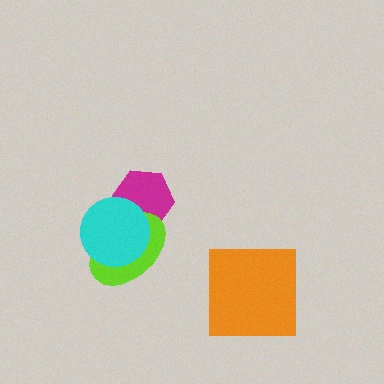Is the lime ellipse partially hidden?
Yes, it is partially covered by another shape.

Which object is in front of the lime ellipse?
The cyan circle is in front of the lime ellipse.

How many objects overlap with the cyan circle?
2 objects overlap with the cyan circle.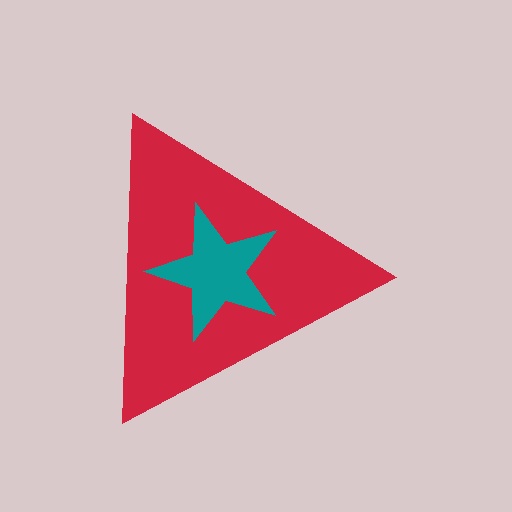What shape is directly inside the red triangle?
The teal star.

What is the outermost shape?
The red triangle.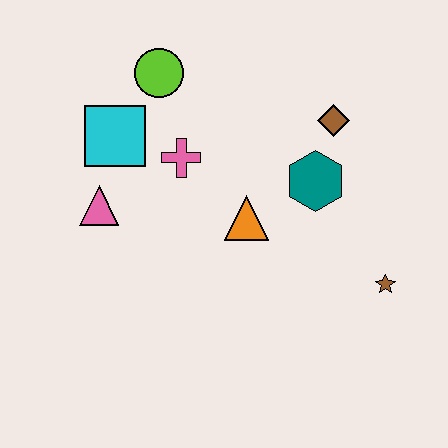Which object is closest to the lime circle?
The cyan square is closest to the lime circle.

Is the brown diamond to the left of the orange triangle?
No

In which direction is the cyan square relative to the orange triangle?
The cyan square is to the left of the orange triangle.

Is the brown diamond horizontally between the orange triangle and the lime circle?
No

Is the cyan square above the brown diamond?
No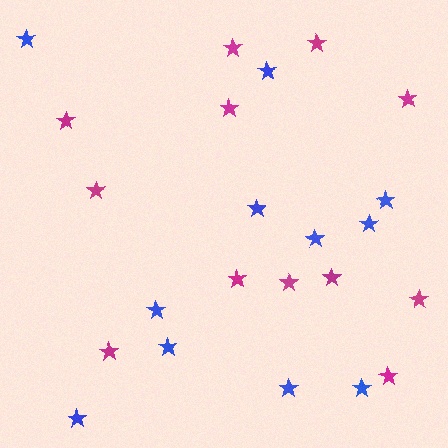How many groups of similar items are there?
There are 2 groups: one group of blue stars (11) and one group of magenta stars (12).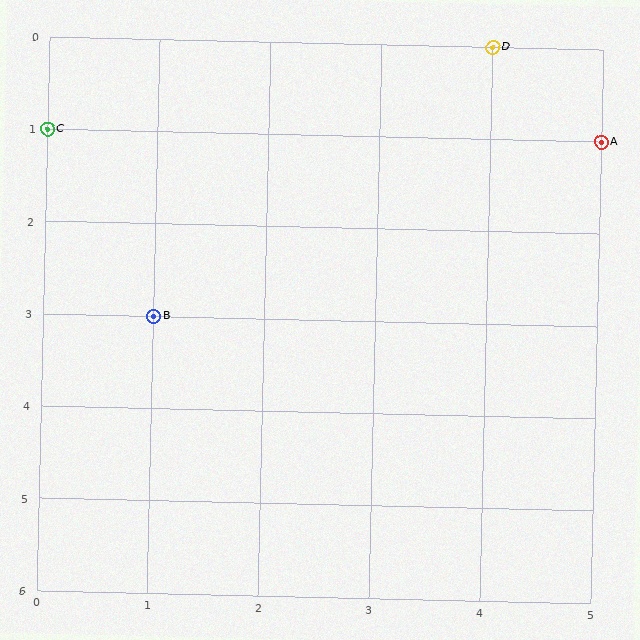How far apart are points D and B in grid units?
Points D and B are 3 columns and 3 rows apart (about 4.2 grid units diagonally).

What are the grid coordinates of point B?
Point B is at grid coordinates (1, 3).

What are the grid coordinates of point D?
Point D is at grid coordinates (4, 0).